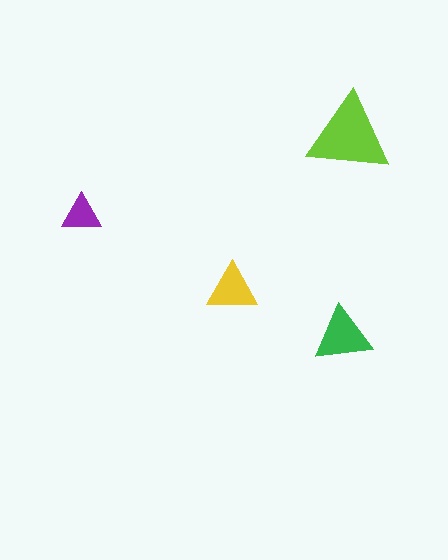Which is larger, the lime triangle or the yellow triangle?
The lime one.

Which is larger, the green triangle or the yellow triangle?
The green one.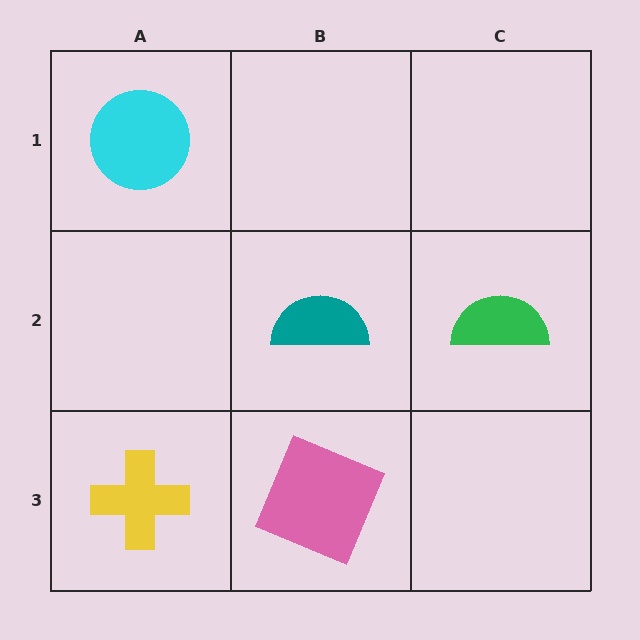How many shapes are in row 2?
2 shapes.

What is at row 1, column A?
A cyan circle.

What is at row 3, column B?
A pink square.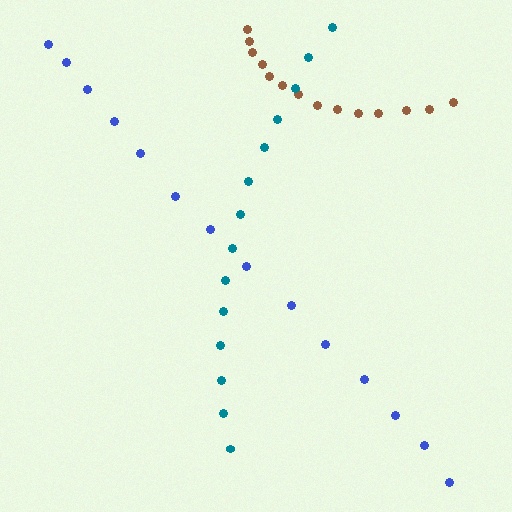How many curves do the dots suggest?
There are 3 distinct paths.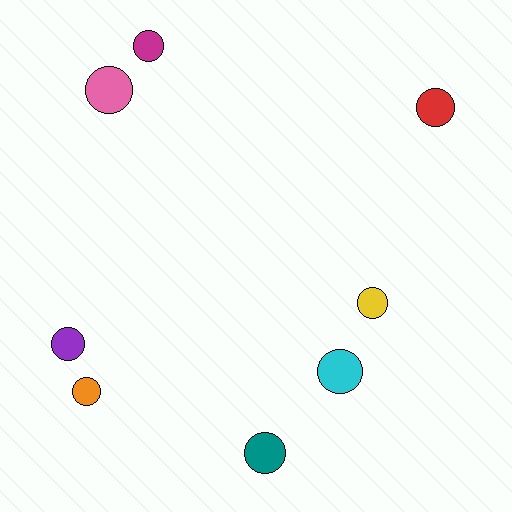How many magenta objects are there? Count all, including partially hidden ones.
There is 1 magenta object.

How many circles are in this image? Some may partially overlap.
There are 8 circles.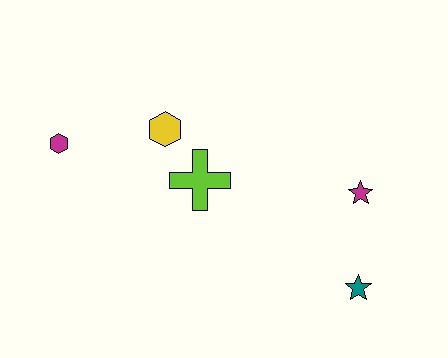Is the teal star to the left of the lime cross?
No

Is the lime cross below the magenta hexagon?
Yes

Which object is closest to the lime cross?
The yellow hexagon is closest to the lime cross.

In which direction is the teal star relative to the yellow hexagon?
The teal star is to the right of the yellow hexagon.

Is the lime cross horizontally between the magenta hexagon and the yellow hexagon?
No